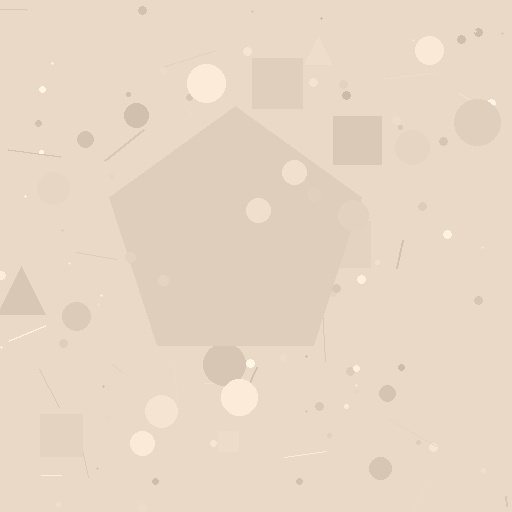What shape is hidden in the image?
A pentagon is hidden in the image.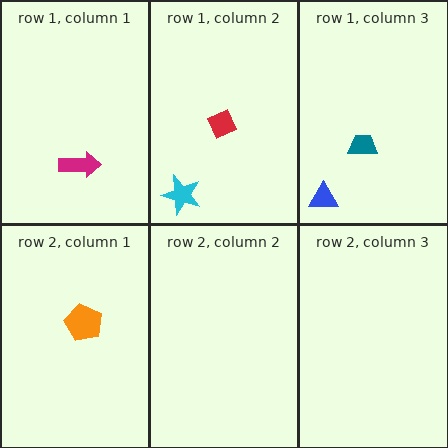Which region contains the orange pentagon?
The row 2, column 1 region.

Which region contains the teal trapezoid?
The row 1, column 3 region.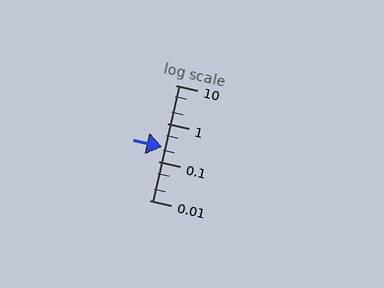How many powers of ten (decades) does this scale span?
The scale spans 3 decades, from 0.01 to 10.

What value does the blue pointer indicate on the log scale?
The pointer indicates approximately 0.25.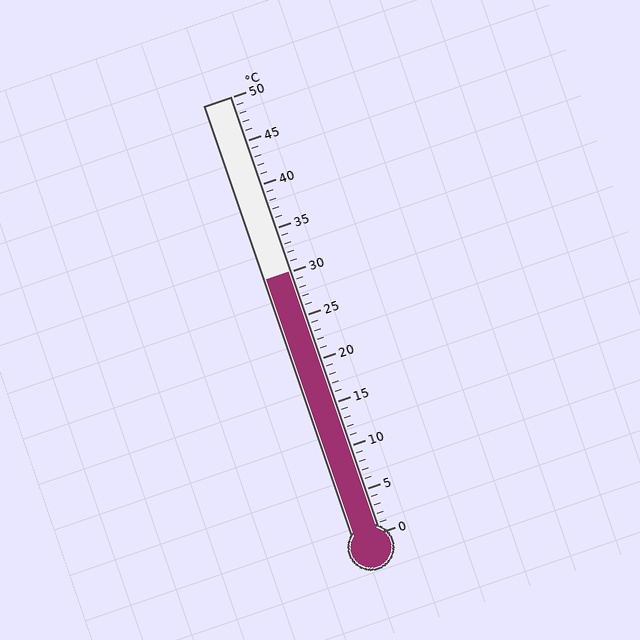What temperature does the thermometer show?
The thermometer shows approximately 30°C.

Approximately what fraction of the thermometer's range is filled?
The thermometer is filled to approximately 60% of its range.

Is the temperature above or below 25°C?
The temperature is above 25°C.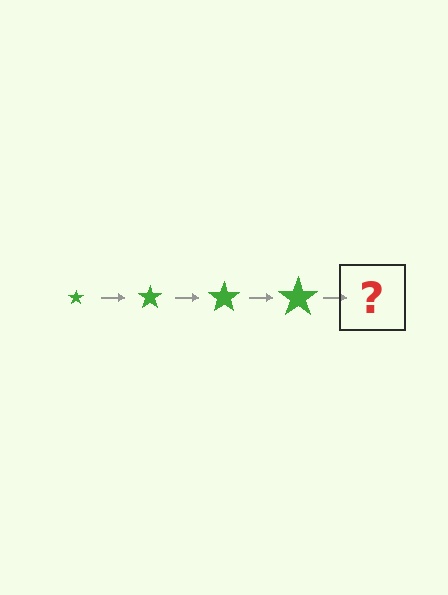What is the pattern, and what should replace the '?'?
The pattern is that the star gets progressively larger each step. The '?' should be a green star, larger than the previous one.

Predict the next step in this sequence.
The next step is a green star, larger than the previous one.